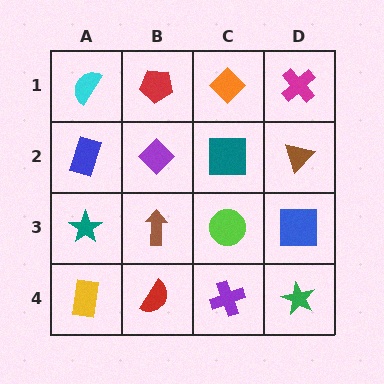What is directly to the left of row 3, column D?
A lime circle.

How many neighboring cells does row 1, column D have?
2.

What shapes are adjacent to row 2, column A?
A cyan semicircle (row 1, column A), a teal star (row 3, column A), a purple diamond (row 2, column B).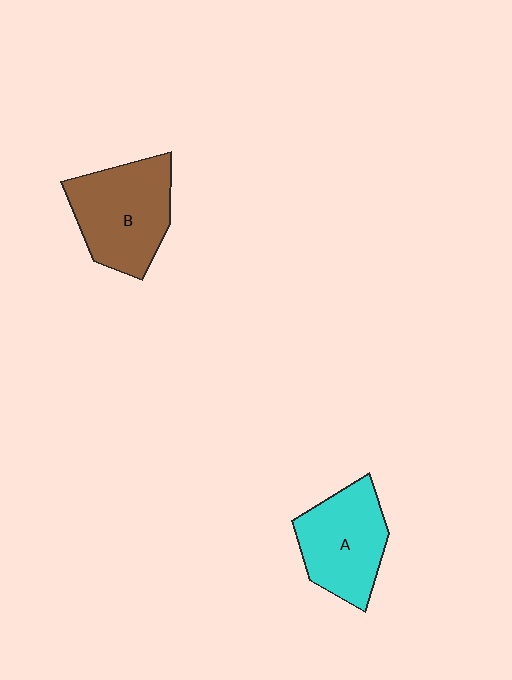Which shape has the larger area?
Shape B (brown).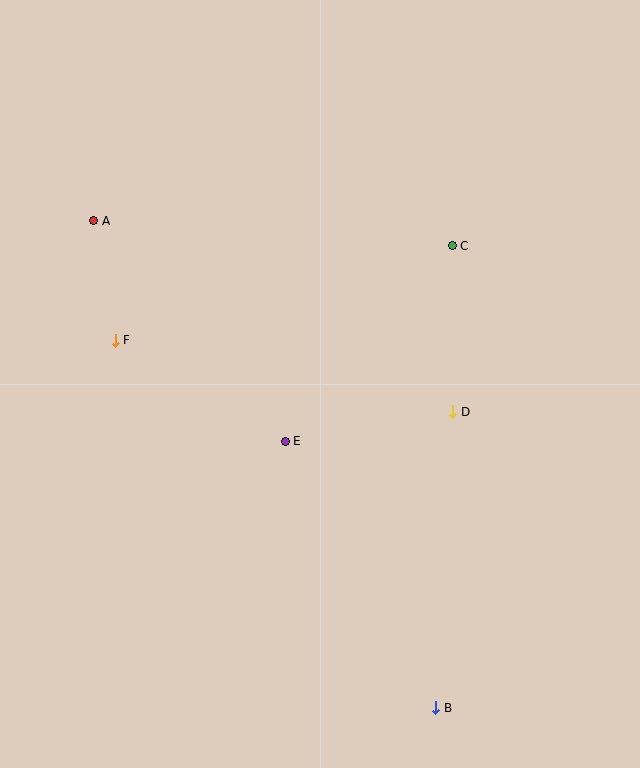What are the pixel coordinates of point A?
Point A is at (94, 221).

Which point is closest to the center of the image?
Point E at (285, 441) is closest to the center.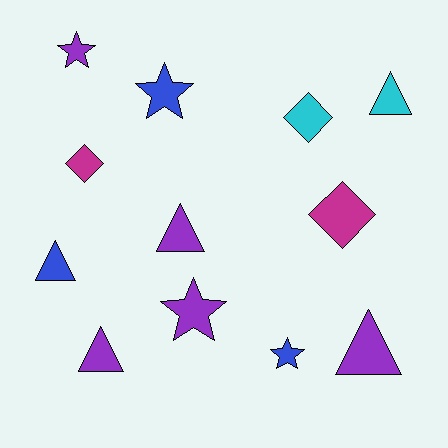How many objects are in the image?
There are 12 objects.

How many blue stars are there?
There are 2 blue stars.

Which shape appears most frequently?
Triangle, with 5 objects.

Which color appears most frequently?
Purple, with 5 objects.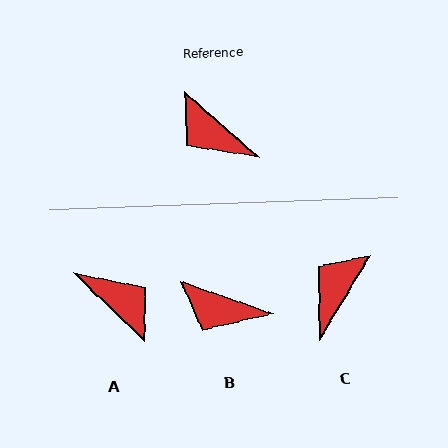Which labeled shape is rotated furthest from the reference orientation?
A, about 177 degrees away.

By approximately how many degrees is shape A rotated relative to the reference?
Approximately 177 degrees counter-clockwise.